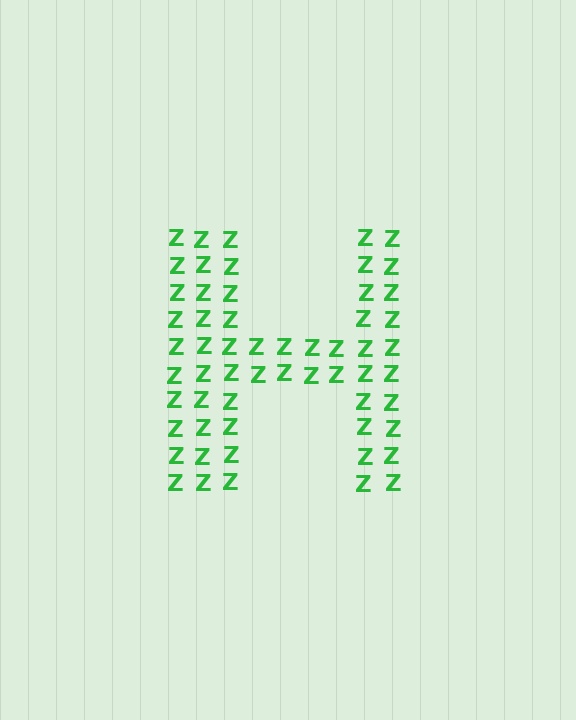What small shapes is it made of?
It is made of small letter Z's.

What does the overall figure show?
The overall figure shows the letter H.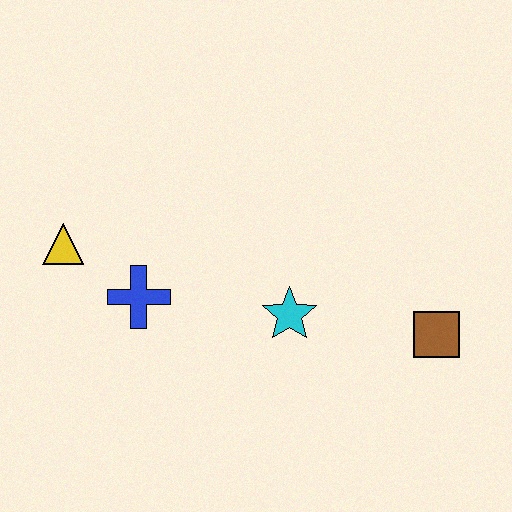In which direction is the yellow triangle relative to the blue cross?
The yellow triangle is to the left of the blue cross.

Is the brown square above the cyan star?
No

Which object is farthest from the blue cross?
The brown square is farthest from the blue cross.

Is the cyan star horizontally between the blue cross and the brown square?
Yes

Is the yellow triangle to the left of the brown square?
Yes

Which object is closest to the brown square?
The cyan star is closest to the brown square.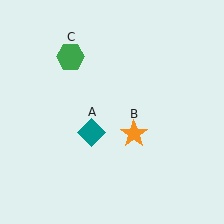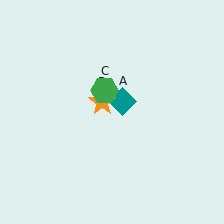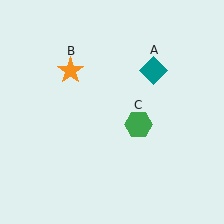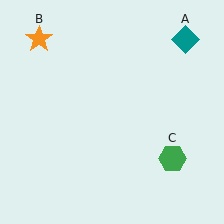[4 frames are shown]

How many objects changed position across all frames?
3 objects changed position: teal diamond (object A), orange star (object B), green hexagon (object C).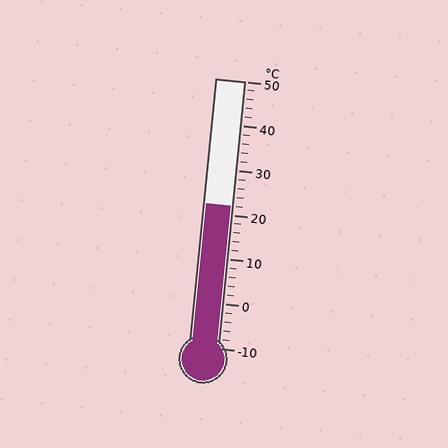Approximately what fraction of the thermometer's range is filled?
The thermometer is filled to approximately 55% of its range.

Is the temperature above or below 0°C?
The temperature is above 0°C.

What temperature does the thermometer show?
The thermometer shows approximately 22°C.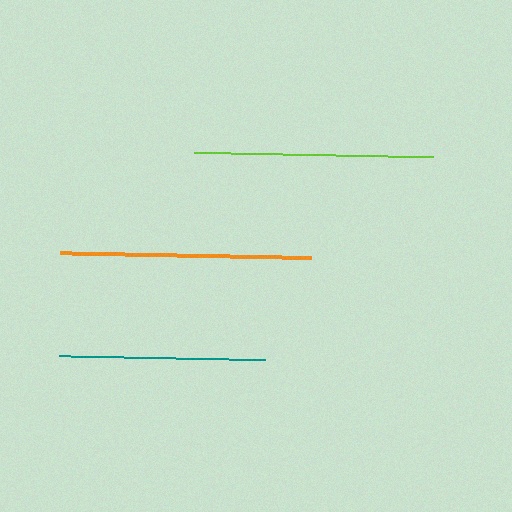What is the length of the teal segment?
The teal segment is approximately 207 pixels long.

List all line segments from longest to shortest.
From longest to shortest: orange, lime, teal.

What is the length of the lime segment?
The lime segment is approximately 239 pixels long.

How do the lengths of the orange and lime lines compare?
The orange and lime lines are approximately the same length.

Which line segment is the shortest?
The teal line is the shortest at approximately 207 pixels.